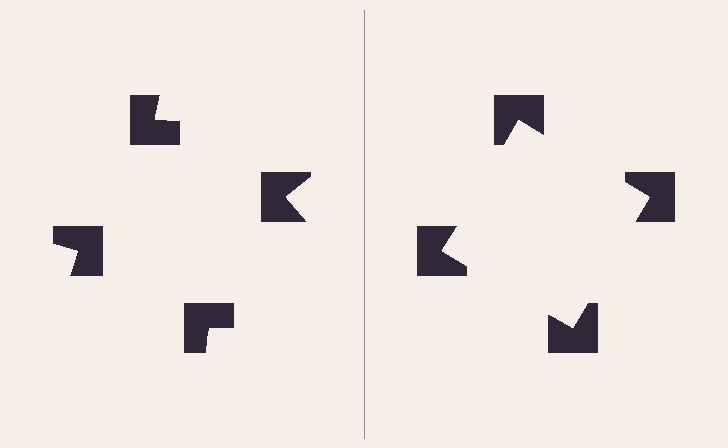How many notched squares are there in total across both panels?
8 — 4 on each side.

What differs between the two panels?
The notched squares are positioned identically on both sides; only the wedge orientations differ. On the right they align to a square; on the left they are misaligned.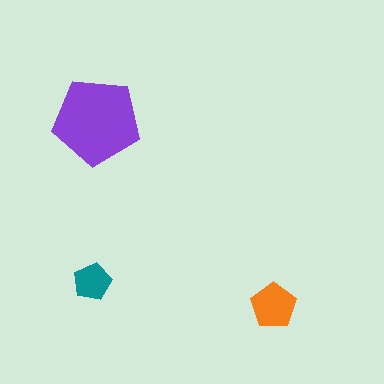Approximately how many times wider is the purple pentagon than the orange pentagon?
About 2 times wider.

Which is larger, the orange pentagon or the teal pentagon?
The orange one.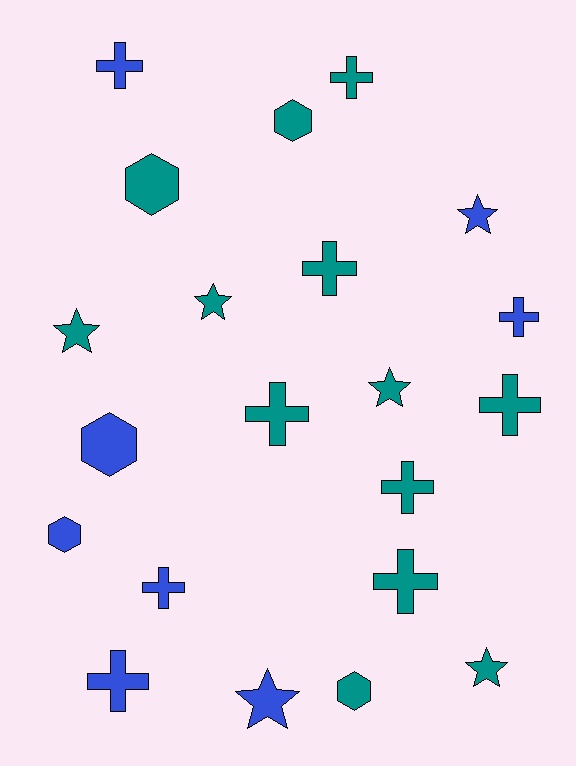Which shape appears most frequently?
Cross, with 10 objects.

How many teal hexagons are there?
There are 3 teal hexagons.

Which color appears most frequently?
Teal, with 13 objects.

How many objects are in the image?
There are 21 objects.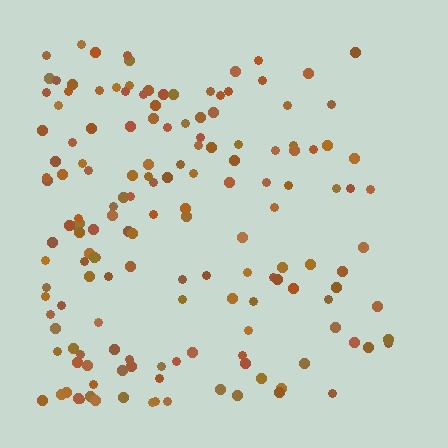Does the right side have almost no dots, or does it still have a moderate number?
Still a moderate number, just noticeably fewer than the left.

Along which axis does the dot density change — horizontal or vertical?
Horizontal.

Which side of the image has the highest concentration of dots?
The left.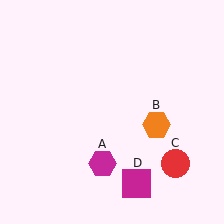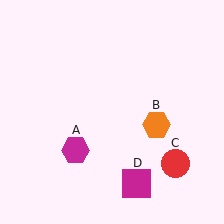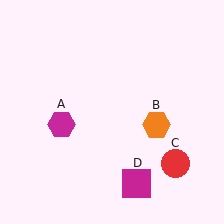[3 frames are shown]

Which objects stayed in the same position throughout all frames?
Orange hexagon (object B) and red circle (object C) and magenta square (object D) remained stationary.